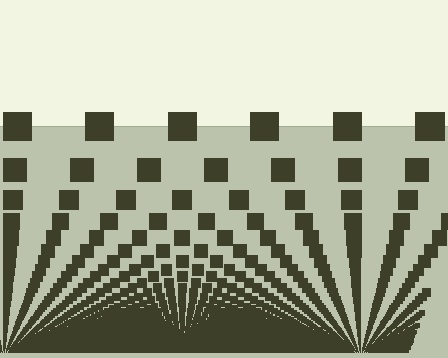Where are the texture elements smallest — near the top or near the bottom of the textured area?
Near the bottom.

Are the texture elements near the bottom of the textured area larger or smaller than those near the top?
Smaller. The gradient is inverted — elements near the bottom are smaller and denser.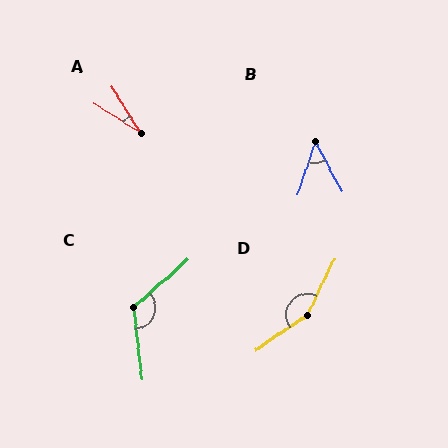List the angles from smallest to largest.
A (26°), B (46°), C (125°), D (150°).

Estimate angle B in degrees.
Approximately 46 degrees.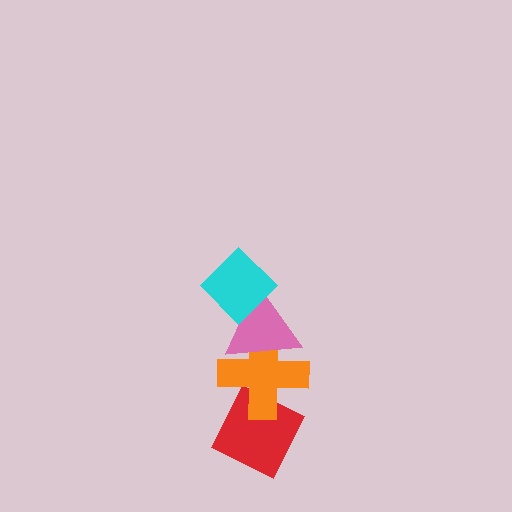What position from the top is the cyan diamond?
The cyan diamond is 1st from the top.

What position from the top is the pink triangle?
The pink triangle is 2nd from the top.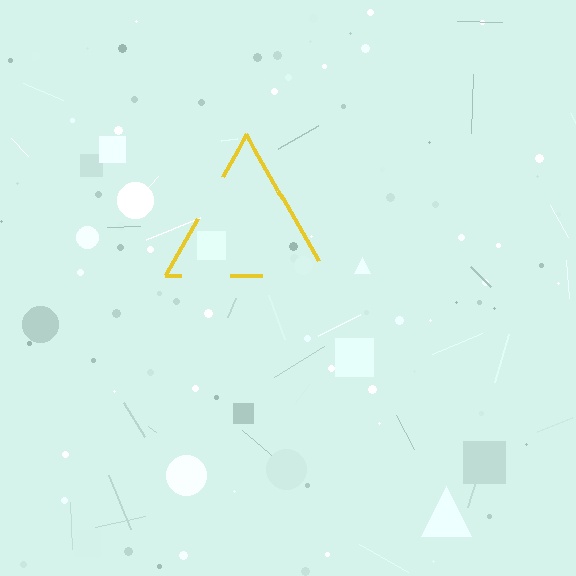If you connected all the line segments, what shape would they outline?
They would outline a triangle.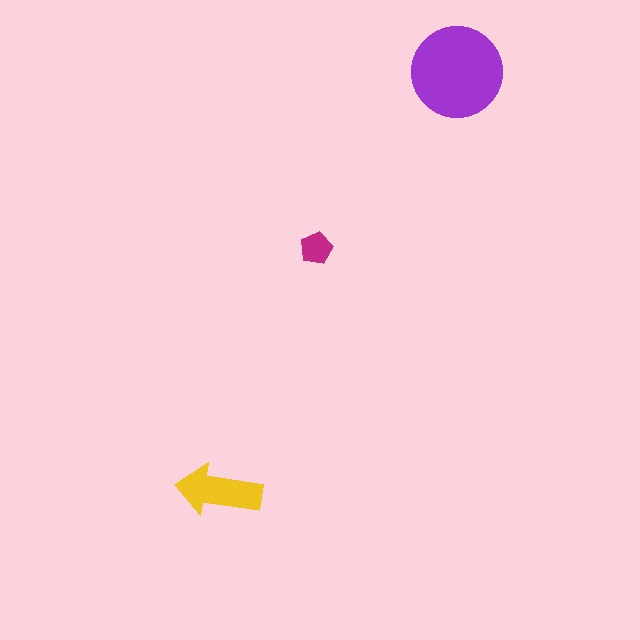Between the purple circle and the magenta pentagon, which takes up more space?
The purple circle.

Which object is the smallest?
The magenta pentagon.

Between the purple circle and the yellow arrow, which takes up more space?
The purple circle.